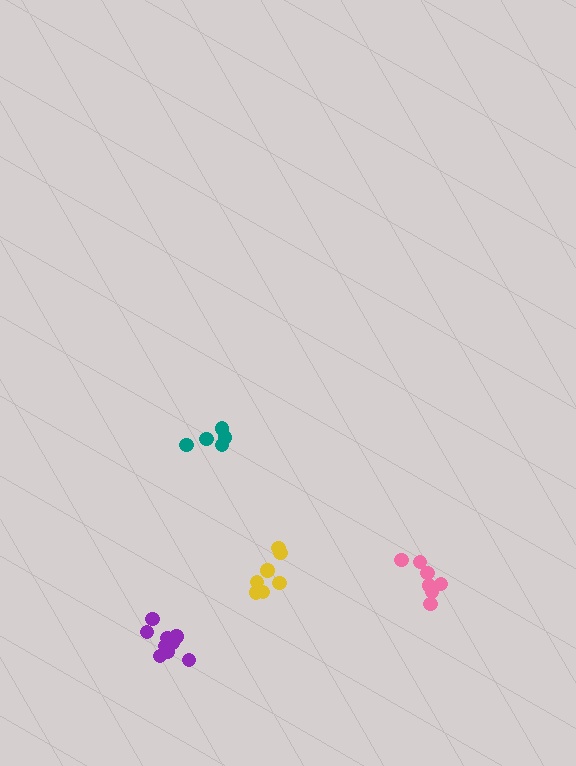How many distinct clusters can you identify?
There are 4 distinct clusters.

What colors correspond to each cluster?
The clusters are colored: teal, pink, purple, yellow.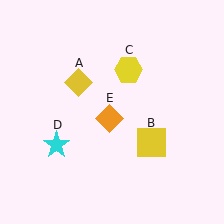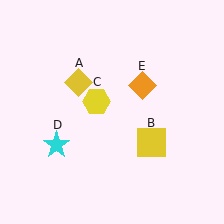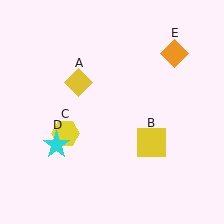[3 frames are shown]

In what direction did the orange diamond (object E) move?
The orange diamond (object E) moved up and to the right.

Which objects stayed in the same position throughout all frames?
Yellow diamond (object A) and yellow square (object B) and cyan star (object D) remained stationary.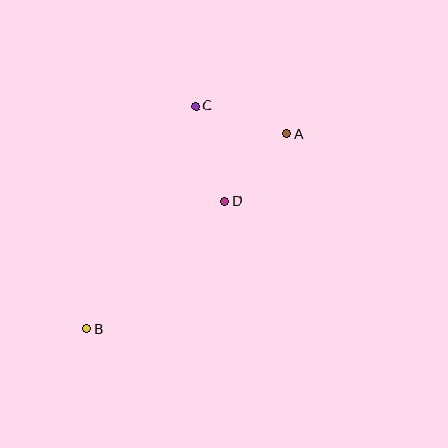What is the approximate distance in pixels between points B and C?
The distance between B and C is approximately 248 pixels.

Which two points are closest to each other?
Points A and D are closest to each other.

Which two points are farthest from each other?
Points A and B are farthest from each other.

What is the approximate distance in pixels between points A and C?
The distance between A and C is approximately 95 pixels.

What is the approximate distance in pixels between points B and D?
The distance between B and D is approximately 188 pixels.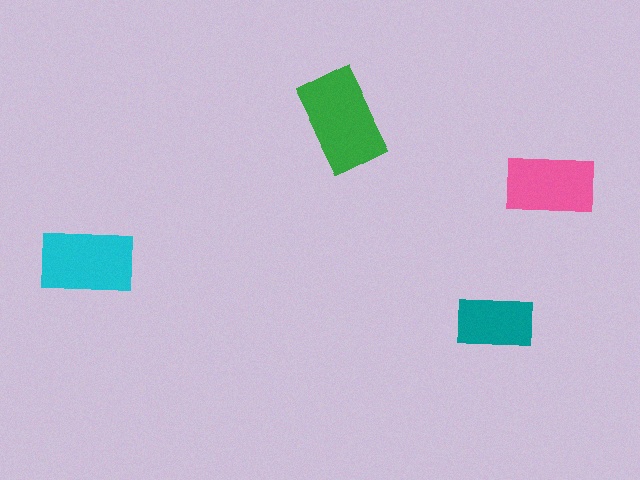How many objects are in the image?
There are 4 objects in the image.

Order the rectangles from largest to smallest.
the green one, the cyan one, the pink one, the teal one.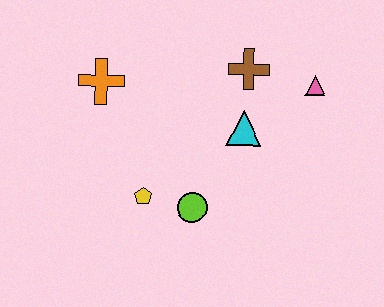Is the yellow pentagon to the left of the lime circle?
Yes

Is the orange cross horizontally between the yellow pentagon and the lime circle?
No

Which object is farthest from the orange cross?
The pink triangle is farthest from the orange cross.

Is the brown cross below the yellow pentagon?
No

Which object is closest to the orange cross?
The yellow pentagon is closest to the orange cross.